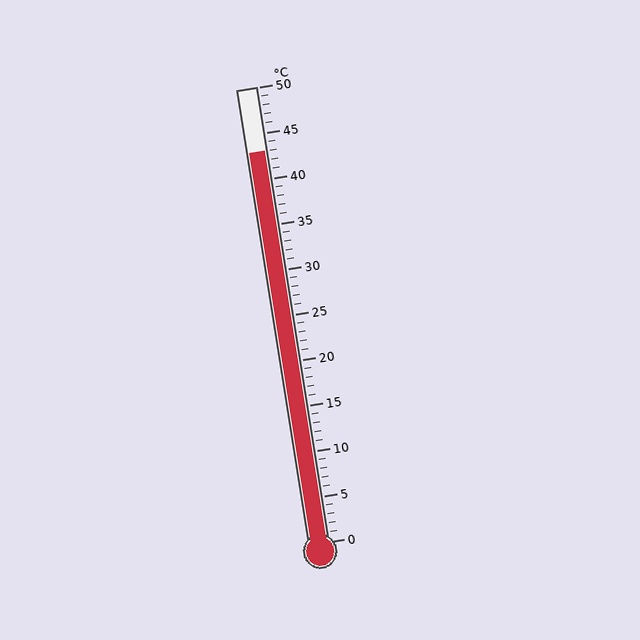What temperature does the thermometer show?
The thermometer shows approximately 43°C.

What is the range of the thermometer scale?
The thermometer scale ranges from 0°C to 50°C.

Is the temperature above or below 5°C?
The temperature is above 5°C.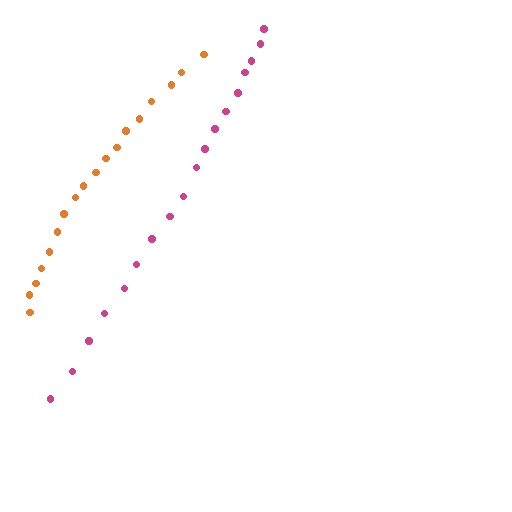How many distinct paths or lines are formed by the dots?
There are 2 distinct paths.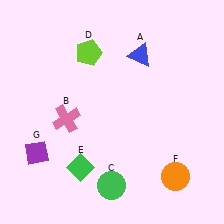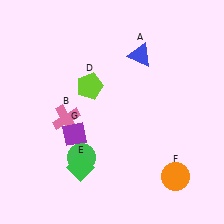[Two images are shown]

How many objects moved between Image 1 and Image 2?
3 objects moved between the two images.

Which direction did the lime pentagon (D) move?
The lime pentagon (D) moved down.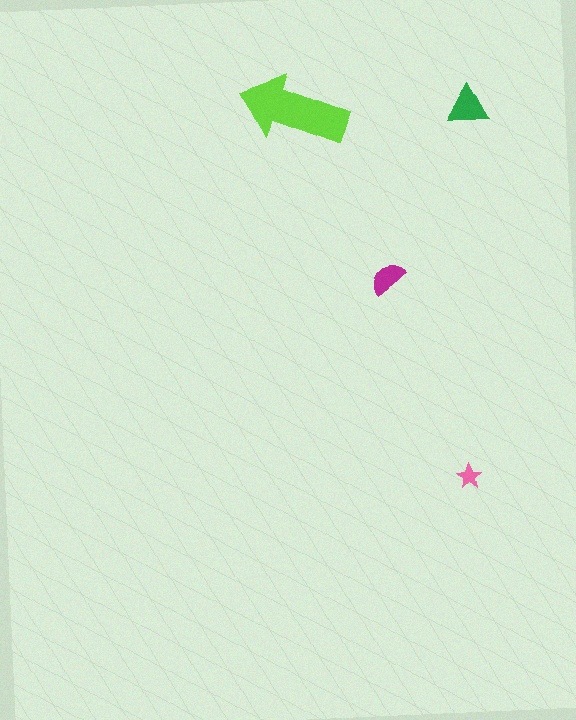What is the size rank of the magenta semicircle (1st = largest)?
3rd.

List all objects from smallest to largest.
The pink star, the magenta semicircle, the green triangle, the lime arrow.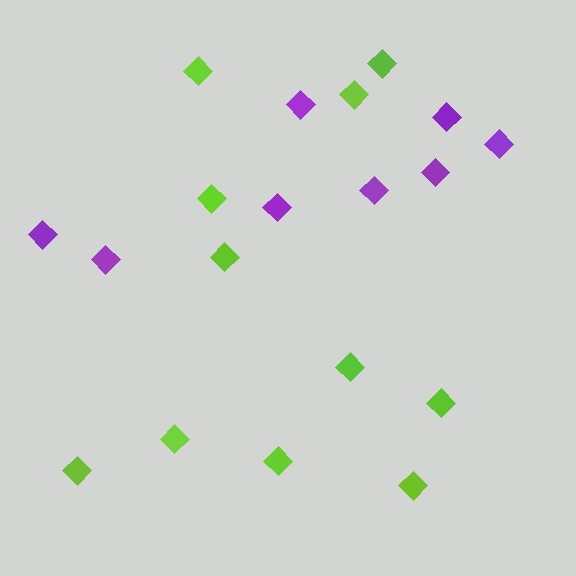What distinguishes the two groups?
There are 2 groups: one group of lime diamonds (11) and one group of purple diamonds (8).